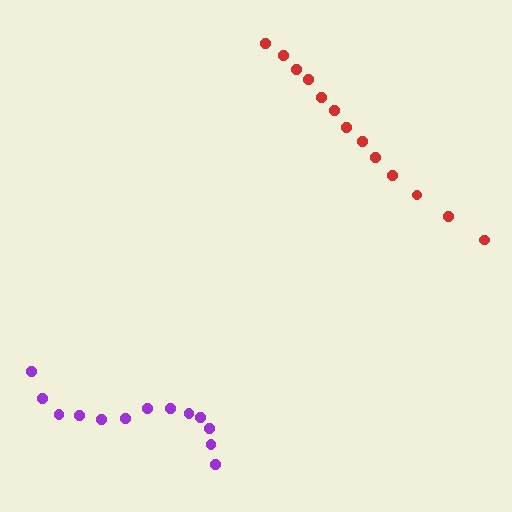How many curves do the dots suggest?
There are 2 distinct paths.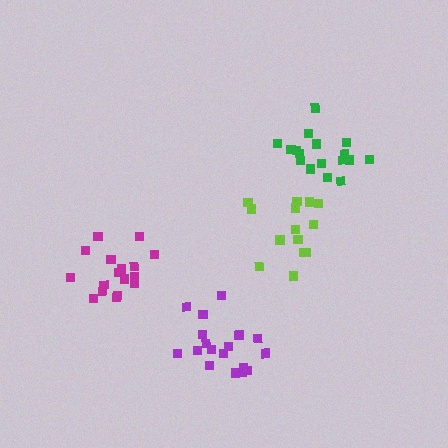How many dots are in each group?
Group 1: 14 dots, Group 2: 19 dots, Group 3: 17 dots, Group 4: 18 dots (68 total).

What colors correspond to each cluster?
The clusters are colored: lime, purple, green, magenta.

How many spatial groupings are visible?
There are 4 spatial groupings.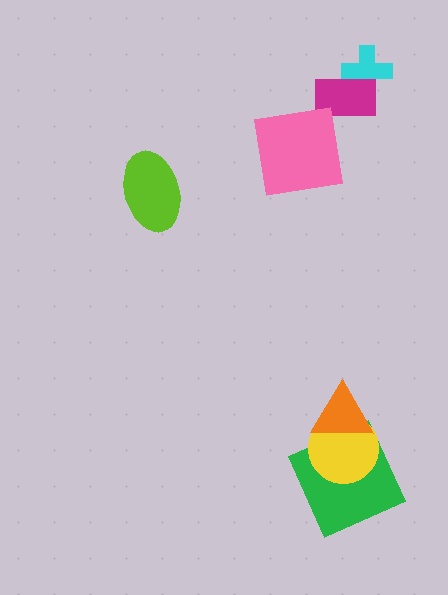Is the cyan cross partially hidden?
Yes, it is partially covered by another shape.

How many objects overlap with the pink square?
0 objects overlap with the pink square.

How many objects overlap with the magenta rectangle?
1 object overlaps with the magenta rectangle.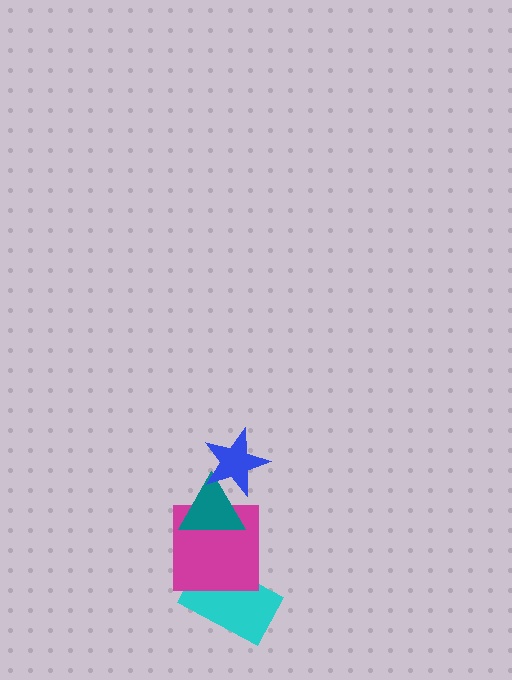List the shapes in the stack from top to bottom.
From top to bottom: the blue star, the teal triangle, the magenta square, the cyan rectangle.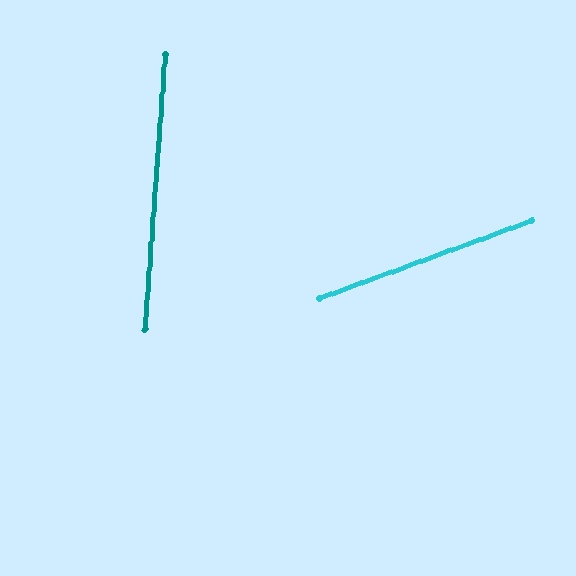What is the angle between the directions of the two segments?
Approximately 66 degrees.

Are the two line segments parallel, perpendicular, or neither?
Neither parallel nor perpendicular — they differ by about 66°.